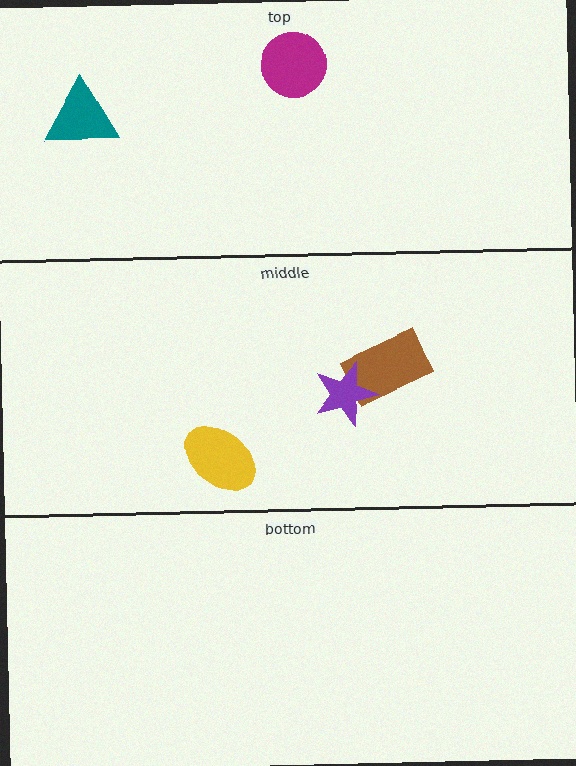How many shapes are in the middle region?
3.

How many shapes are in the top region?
2.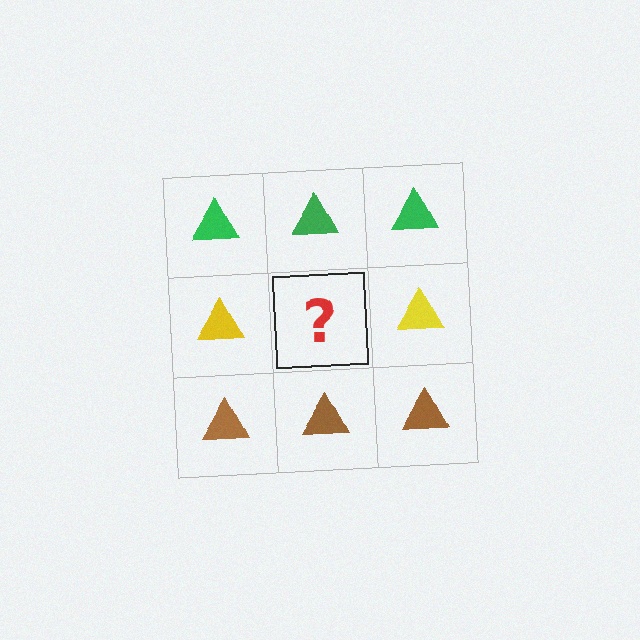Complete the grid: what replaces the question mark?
The question mark should be replaced with a yellow triangle.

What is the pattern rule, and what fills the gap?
The rule is that each row has a consistent color. The gap should be filled with a yellow triangle.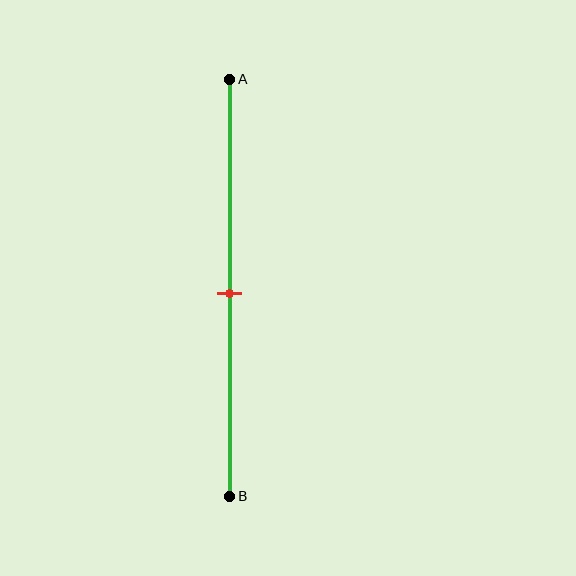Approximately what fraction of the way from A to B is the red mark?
The red mark is approximately 50% of the way from A to B.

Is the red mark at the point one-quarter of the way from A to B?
No, the mark is at about 50% from A, not at the 25% one-quarter point.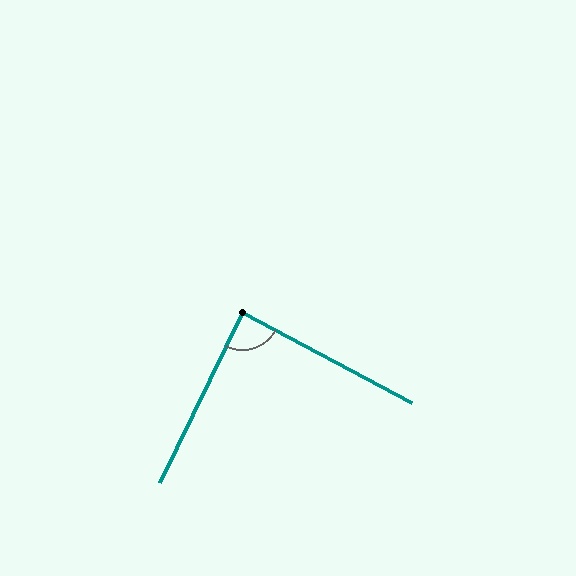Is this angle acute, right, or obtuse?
It is approximately a right angle.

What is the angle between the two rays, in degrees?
Approximately 88 degrees.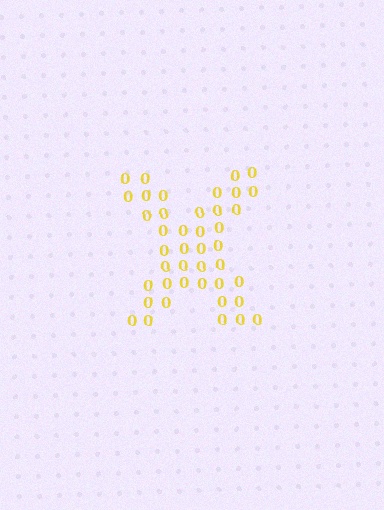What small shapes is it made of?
It is made of small digit 0's.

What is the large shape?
The large shape is the letter X.